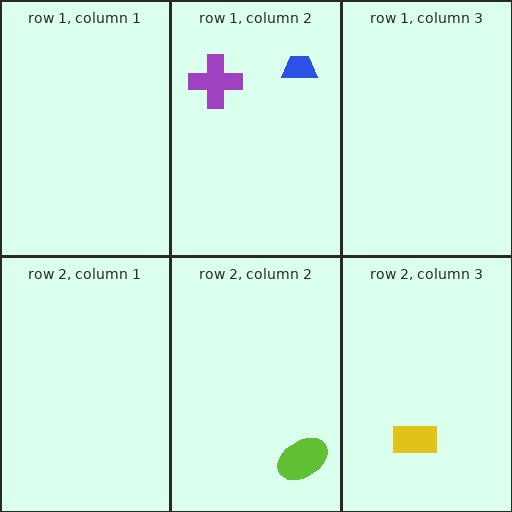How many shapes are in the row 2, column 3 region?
1.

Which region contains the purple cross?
The row 1, column 2 region.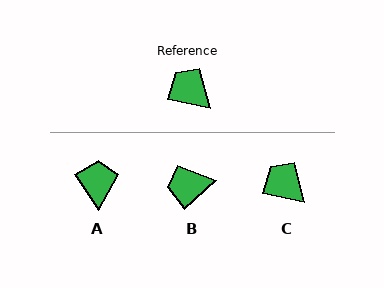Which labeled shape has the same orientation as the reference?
C.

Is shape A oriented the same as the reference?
No, it is off by about 44 degrees.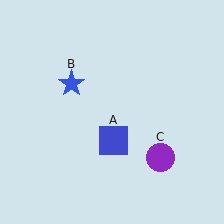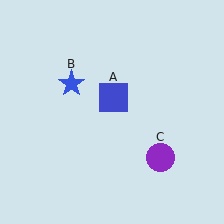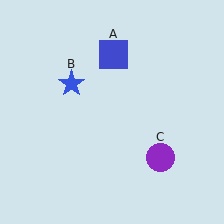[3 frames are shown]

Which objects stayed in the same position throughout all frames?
Blue star (object B) and purple circle (object C) remained stationary.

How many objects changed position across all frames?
1 object changed position: blue square (object A).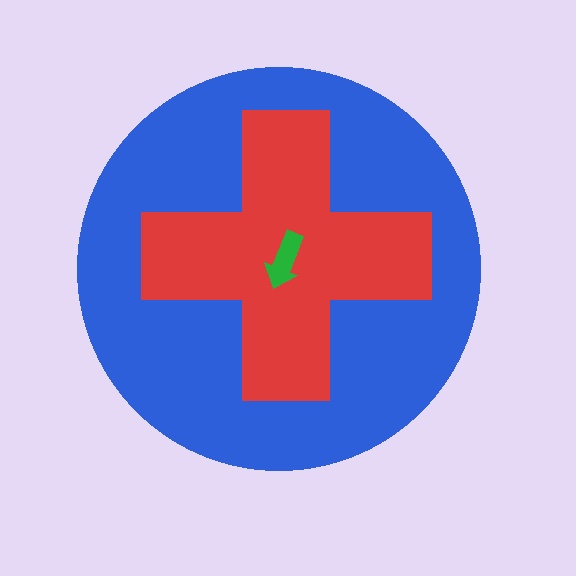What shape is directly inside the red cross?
The green arrow.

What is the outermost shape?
The blue circle.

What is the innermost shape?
The green arrow.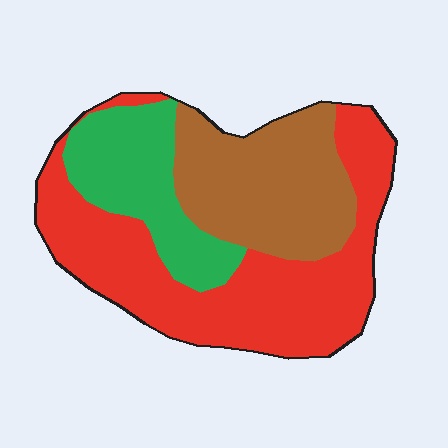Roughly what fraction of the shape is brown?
Brown covers about 30% of the shape.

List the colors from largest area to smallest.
From largest to smallest: red, brown, green.